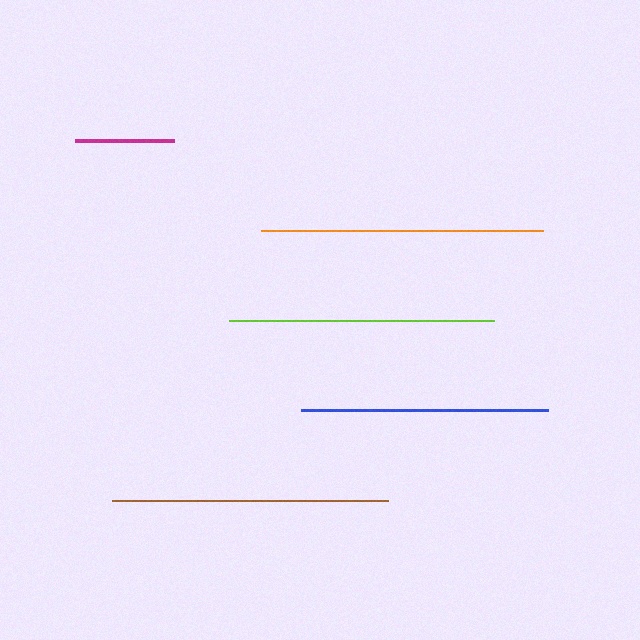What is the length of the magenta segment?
The magenta segment is approximately 99 pixels long.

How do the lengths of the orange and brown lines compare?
The orange and brown lines are approximately the same length.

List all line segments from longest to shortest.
From longest to shortest: orange, brown, lime, blue, magenta.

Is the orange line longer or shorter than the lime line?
The orange line is longer than the lime line.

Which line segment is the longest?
The orange line is the longest at approximately 282 pixels.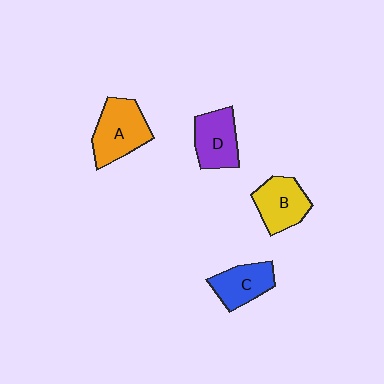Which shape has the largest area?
Shape A (orange).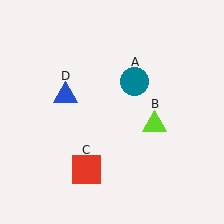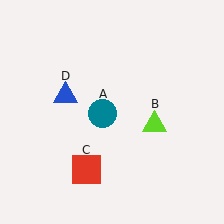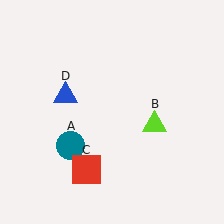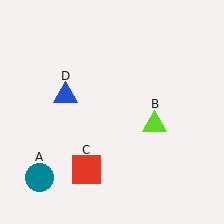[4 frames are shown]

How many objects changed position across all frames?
1 object changed position: teal circle (object A).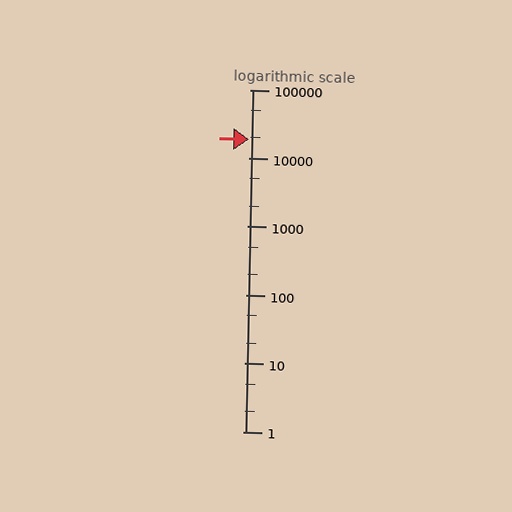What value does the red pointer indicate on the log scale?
The pointer indicates approximately 19000.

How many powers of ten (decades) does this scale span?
The scale spans 5 decades, from 1 to 100000.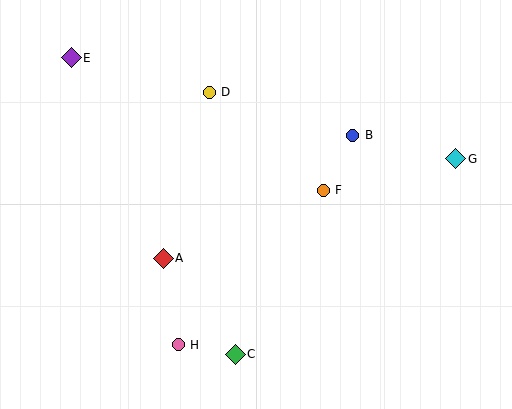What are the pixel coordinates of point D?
Point D is at (209, 92).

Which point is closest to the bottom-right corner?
Point G is closest to the bottom-right corner.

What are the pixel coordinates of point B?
Point B is at (353, 135).